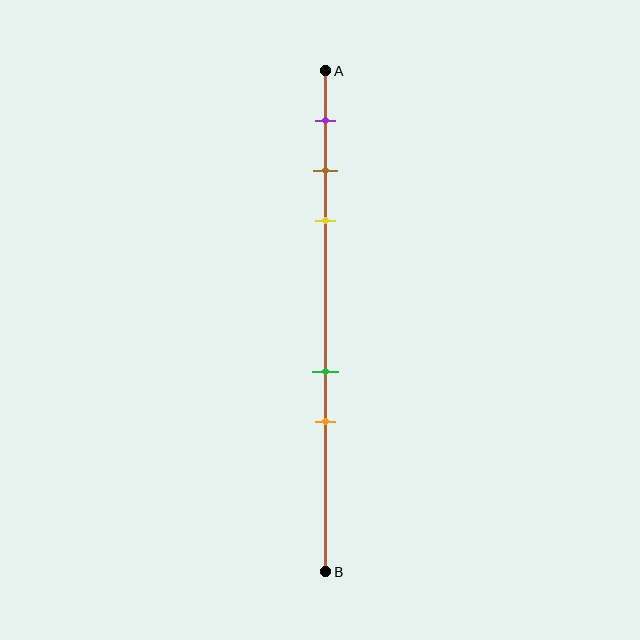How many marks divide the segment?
There are 5 marks dividing the segment.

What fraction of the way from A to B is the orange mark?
The orange mark is approximately 70% (0.7) of the way from A to B.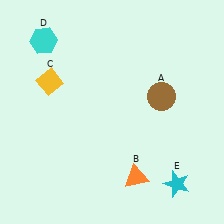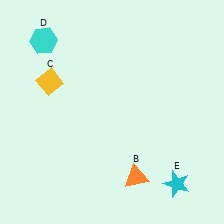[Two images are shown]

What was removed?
The brown circle (A) was removed in Image 2.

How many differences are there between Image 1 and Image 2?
There is 1 difference between the two images.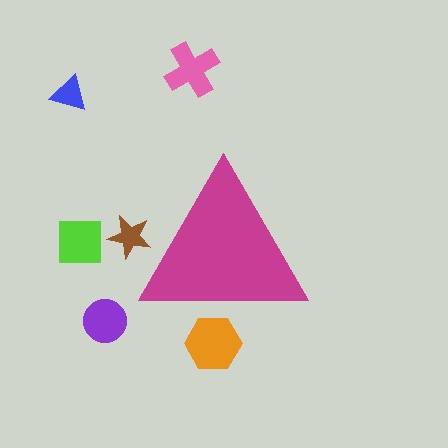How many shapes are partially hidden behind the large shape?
2 shapes are partially hidden.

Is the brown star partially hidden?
Yes, the brown star is partially hidden behind the magenta triangle.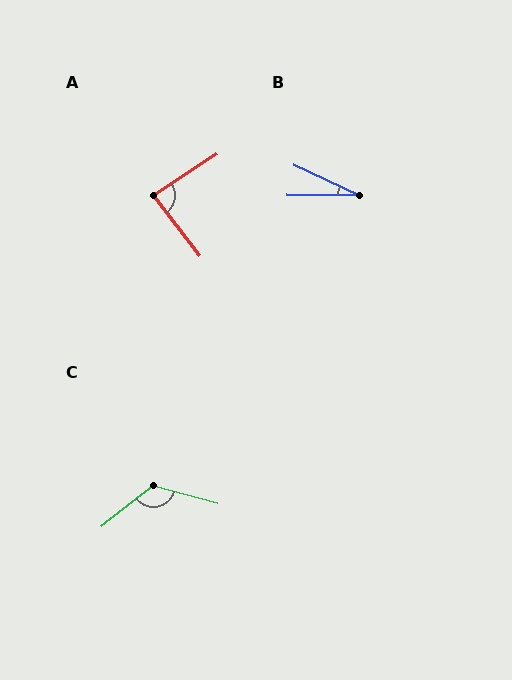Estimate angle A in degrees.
Approximately 86 degrees.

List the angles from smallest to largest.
B (24°), A (86°), C (126°).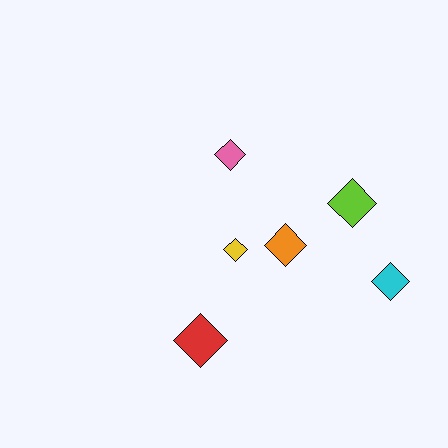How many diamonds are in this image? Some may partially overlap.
There are 6 diamonds.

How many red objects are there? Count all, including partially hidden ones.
There is 1 red object.